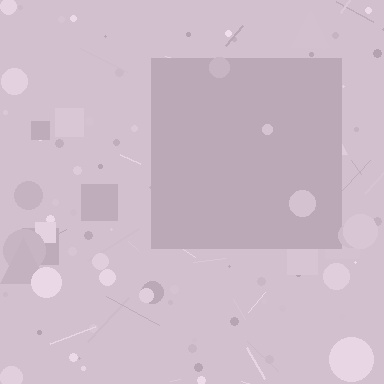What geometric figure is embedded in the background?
A square is embedded in the background.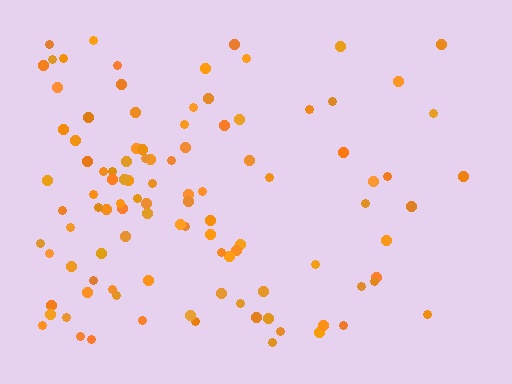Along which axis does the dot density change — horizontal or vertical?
Horizontal.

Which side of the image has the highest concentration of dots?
The left.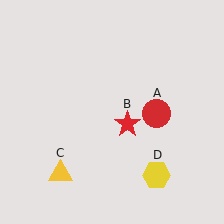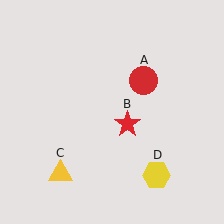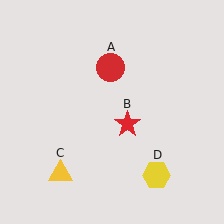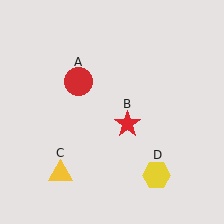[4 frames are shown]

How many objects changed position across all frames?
1 object changed position: red circle (object A).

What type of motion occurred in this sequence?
The red circle (object A) rotated counterclockwise around the center of the scene.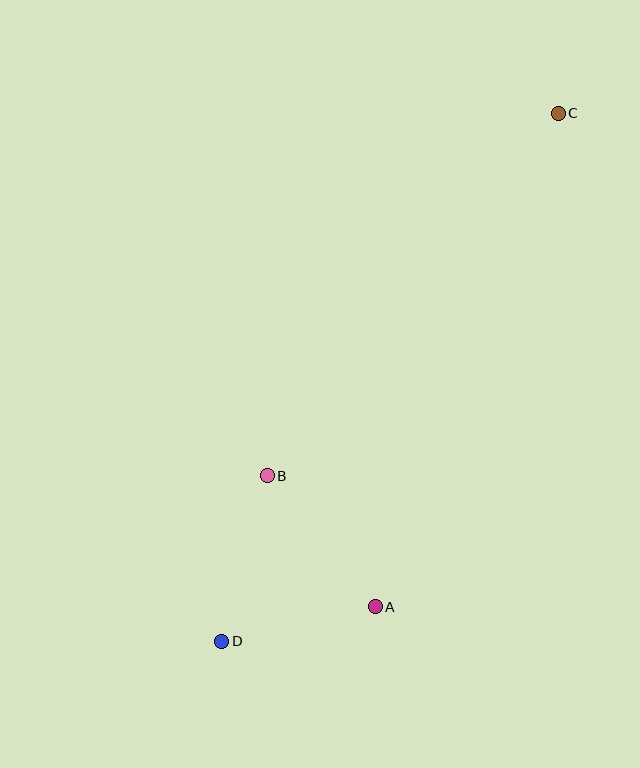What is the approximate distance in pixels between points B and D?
The distance between B and D is approximately 172 pixels.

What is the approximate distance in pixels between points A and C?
The distance between A and C is approximately 527 pixels.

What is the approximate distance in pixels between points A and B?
The distance between A and B is approximately 170 pixels.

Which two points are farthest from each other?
Points C and D are farthest from each other.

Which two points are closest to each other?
Points A and D are closest to each other.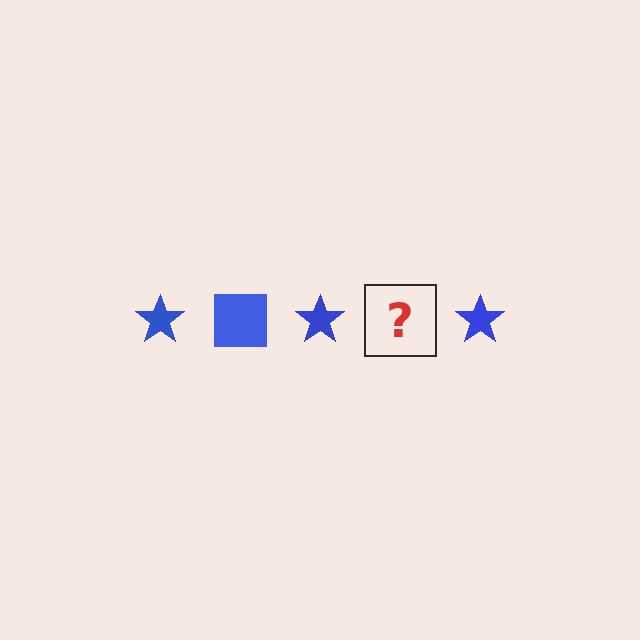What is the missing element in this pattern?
The missing element is a blue square.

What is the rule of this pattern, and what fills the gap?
The rule is that the pattern cycles through star, square shapes in blue. The gap should be filled with a blue square.